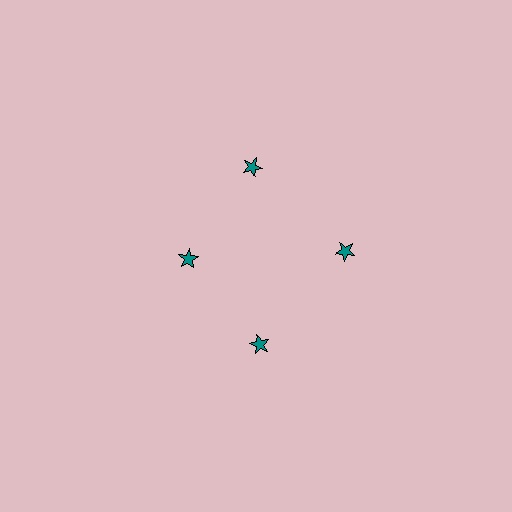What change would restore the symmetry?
The symmetry would be restored by moving it outward, back onto the ring so that all 4 stars sit at equal angles and equal distance from the center.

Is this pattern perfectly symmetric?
No. The 4 teal stars are arranged in a ring, but one element near the 9 o'clock position is pulled inward toward the center, breaking the 4-fold rotational symmetry.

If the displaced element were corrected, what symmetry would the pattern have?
It would have 4-fold rotational symmetry — the pattern would map onto itself every 90 degrees.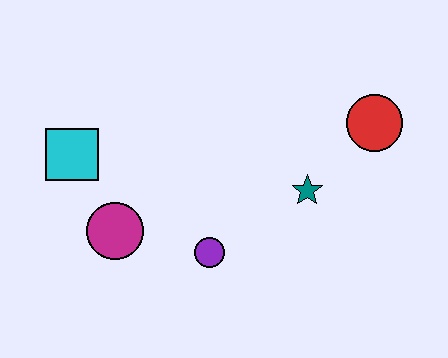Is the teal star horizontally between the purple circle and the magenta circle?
No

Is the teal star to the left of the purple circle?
No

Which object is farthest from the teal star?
The cyan square is farthest from the teal star.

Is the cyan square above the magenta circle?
Yes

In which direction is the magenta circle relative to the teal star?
The magenta circle is to the left of the teal star.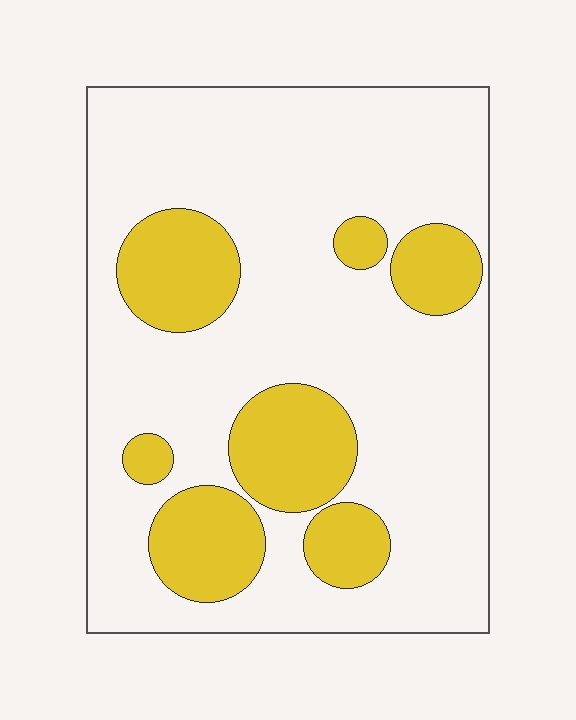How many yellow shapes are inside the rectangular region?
7.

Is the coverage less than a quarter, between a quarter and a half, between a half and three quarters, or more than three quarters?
Less than a quarter.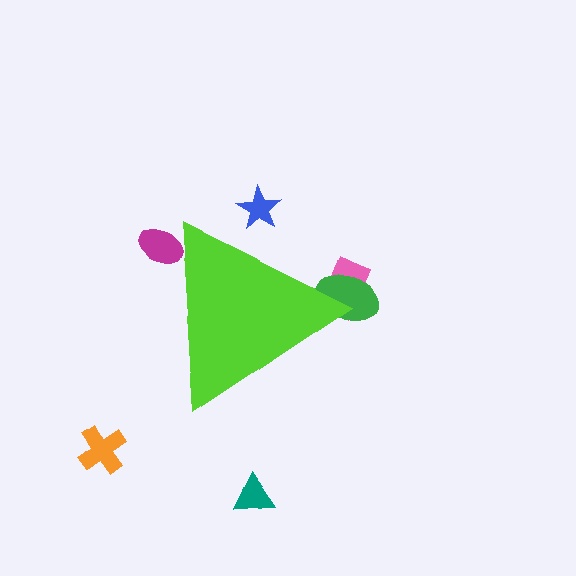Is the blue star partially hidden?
Yes, the blue star is partially hidden behind the lime triangle.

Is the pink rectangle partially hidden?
Yes, the pink rectangle is partially hidden behind the lime triangle.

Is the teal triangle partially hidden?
No, the teal triangle is fully visible.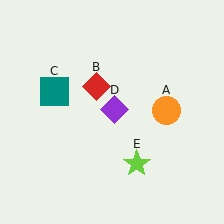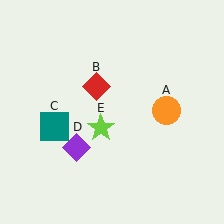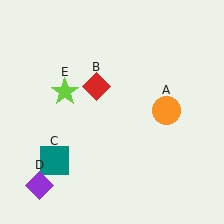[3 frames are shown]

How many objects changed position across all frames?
3 objects changed position: teal square (object C), purple diamond (object D), lime star (object E).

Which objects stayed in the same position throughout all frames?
Orange circle (object A) and red diamond (object B) remained stationary.